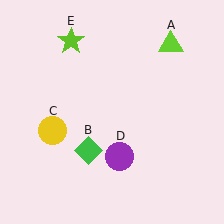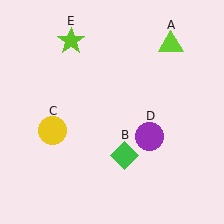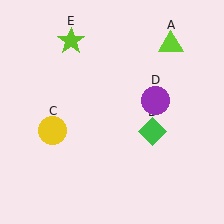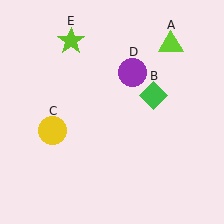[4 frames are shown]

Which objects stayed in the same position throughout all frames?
Lime triangle (object A) and yellow circle (object C) and lime star (object E) remained stationary.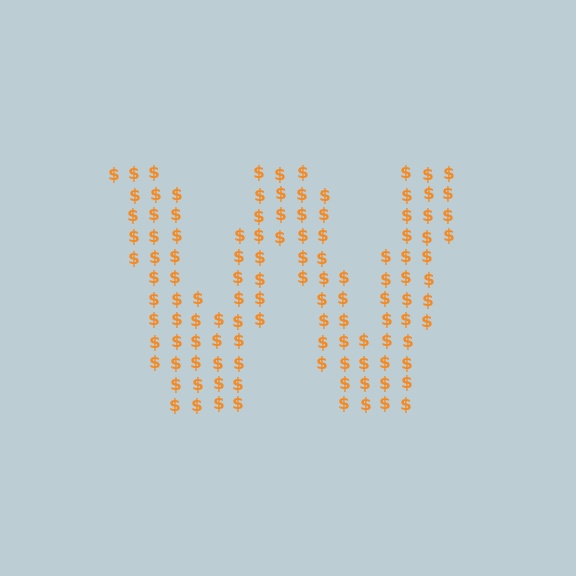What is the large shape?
The large shape is the letter W.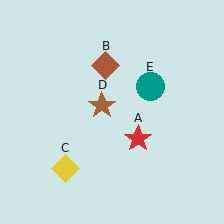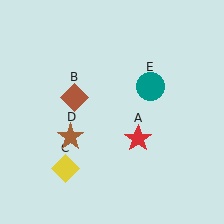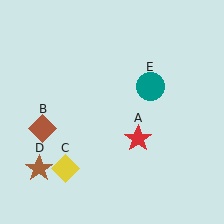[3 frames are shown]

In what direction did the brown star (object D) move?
The brown star (object D) moved down and to the left.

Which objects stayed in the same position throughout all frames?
Red star (object A) and yellow diamond (object C) and teal circle (object E) remained stationary.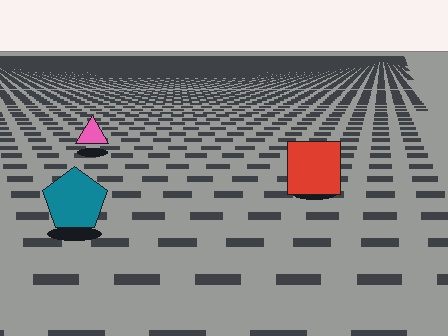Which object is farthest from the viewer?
The pink triangle is farthest from the viewer. It appears smaller and the ground texture around it is denser.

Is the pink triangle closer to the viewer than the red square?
No. The red square is closer — you can tell from the texture gradient: the ground texture is coarser near it.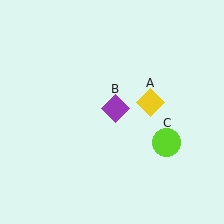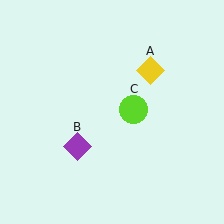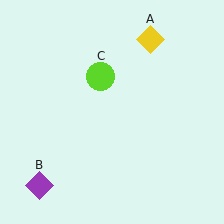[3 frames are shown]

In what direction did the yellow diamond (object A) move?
The yellow diamond (object A) moved up.